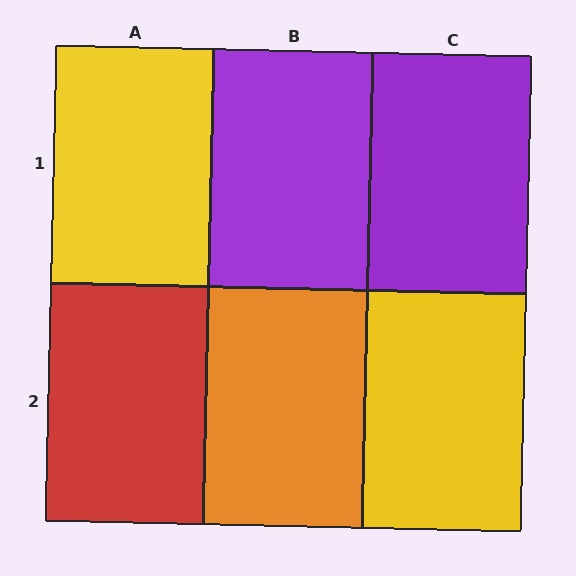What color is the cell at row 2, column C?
Yellow.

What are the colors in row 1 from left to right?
Yellow, purple, purple.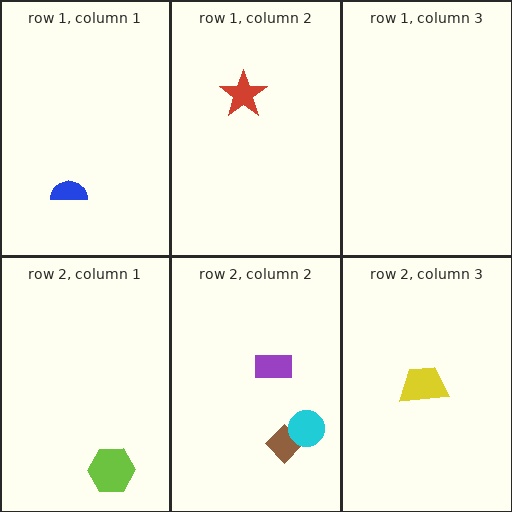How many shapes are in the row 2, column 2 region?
3.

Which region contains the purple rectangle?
The row 2, column 2 region.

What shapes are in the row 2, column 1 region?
The lime hexagon.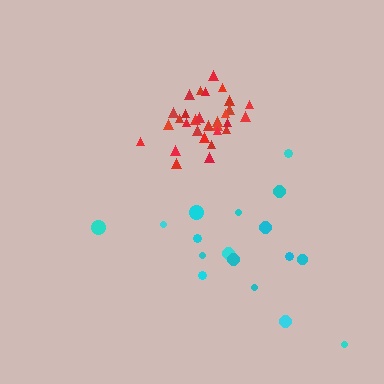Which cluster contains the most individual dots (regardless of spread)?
Red (30).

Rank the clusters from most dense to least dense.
red, cyan.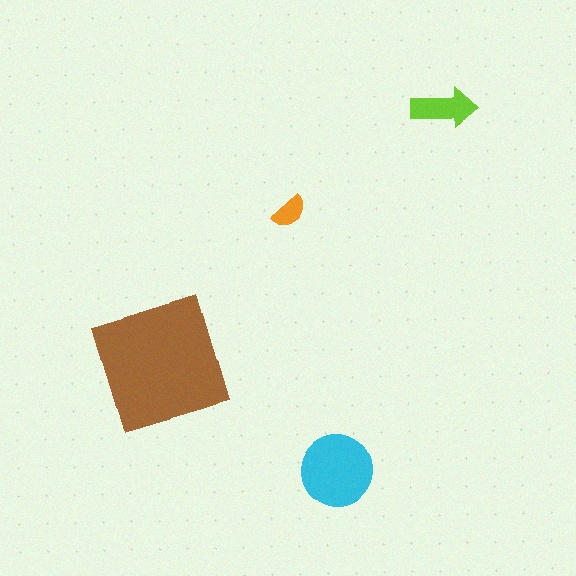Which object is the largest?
The brown square.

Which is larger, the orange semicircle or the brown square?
The brown square.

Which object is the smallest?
The orange semicircle.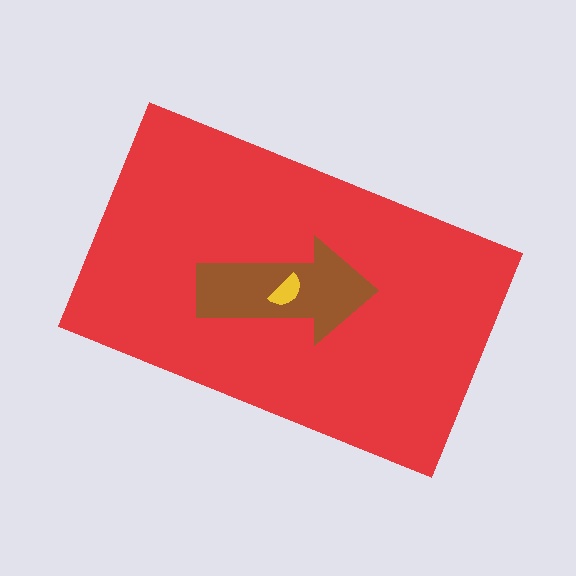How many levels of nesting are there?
3.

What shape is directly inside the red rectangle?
The brown arrow.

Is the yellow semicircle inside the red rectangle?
Yes.